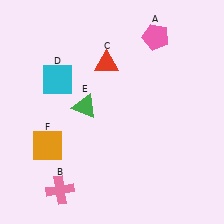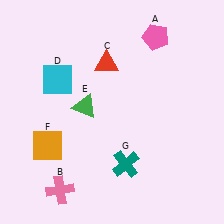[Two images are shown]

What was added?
A teal cross (G) was added in Image 2.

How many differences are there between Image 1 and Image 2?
There is 1 difference between the two images.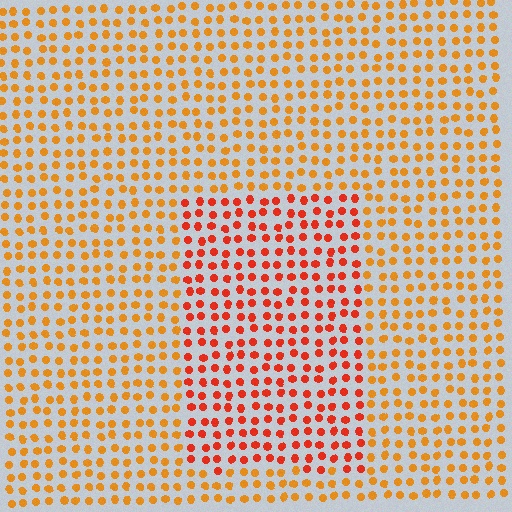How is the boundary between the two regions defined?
The boundary is defined purely by a slight shift in hue (about 29 degrees). Spacing, size, and orientation are identical on both sides.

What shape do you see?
I see a rectangle.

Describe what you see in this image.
The image is filled with small orange elements in a uniform arrangement. A rectangle-shaped region is visible where the elements are tinted to a slightly different hue, forming a subtle color boundary.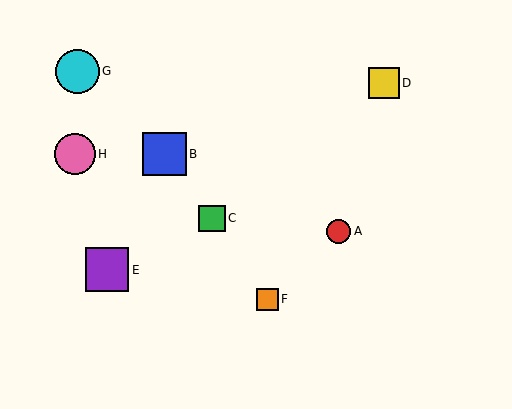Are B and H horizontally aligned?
Yes, both are at y≈154.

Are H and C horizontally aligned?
No, H is at y≈154 and C is at y≈218.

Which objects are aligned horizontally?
Objects B, H are aligned horizontally.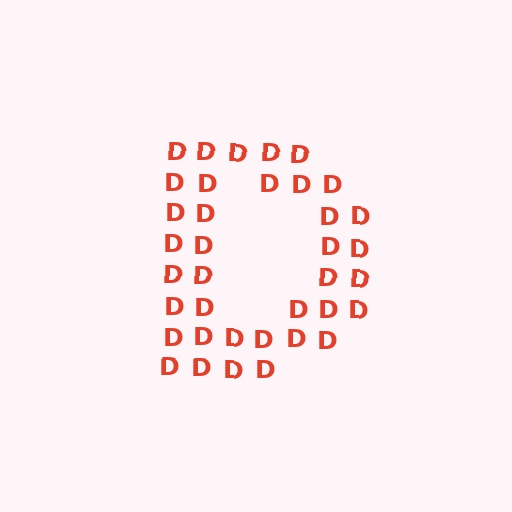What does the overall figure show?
The overall figure shows the letter D.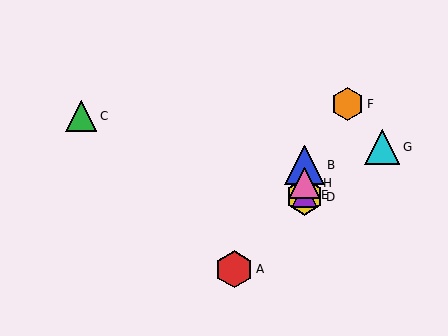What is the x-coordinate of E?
Object E is at x≈305.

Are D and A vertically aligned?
No, D is at x≈305 and A is at x≈234.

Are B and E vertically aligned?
Yes, both are at x≈305.